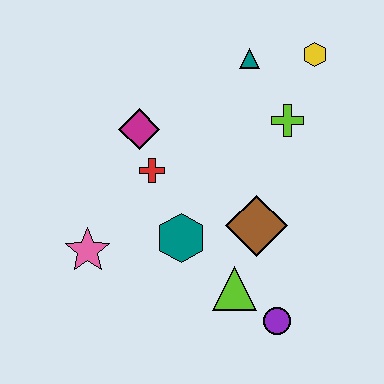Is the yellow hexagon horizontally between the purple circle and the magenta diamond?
No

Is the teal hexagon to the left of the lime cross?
Yes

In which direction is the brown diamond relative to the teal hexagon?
The brown diamond is to the right of the teal hexagon.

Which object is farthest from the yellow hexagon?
The pink star is farthest from the yellow hexagon.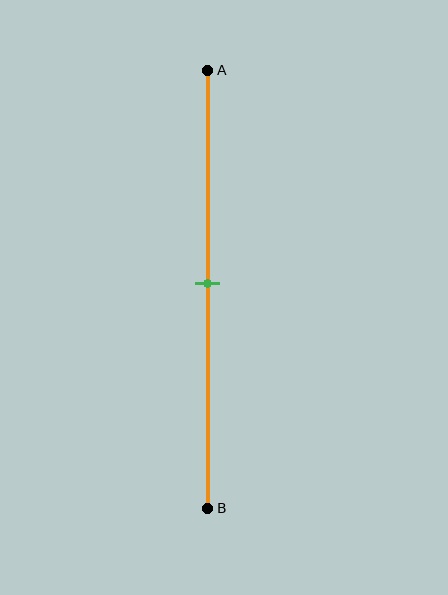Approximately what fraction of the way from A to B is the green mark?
The green mark is approximately 50% of the way from A to B.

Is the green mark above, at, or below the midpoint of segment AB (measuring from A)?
The green mark is approximately at the midpoint of segment AB.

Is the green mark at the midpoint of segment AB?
Yes, the mark is approximately at the midpoint.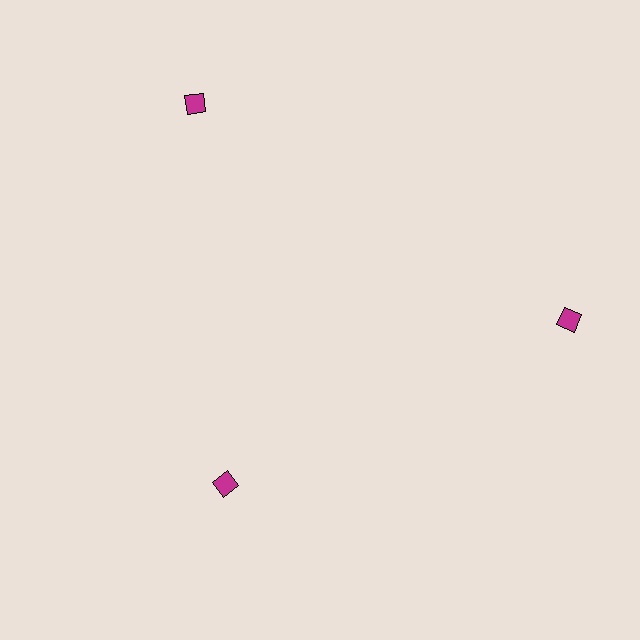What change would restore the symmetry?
The symmetry would be restored by moving it outward, back onto the ring so that all 3 squares sit at equal angles and equal distance from the center.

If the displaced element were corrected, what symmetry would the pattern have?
It would have 3-fold rotational symmetry — the pattern would map onto itself every 120 degrees.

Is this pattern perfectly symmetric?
No. The 3 magenta squares are arranged in a ring, but one element near the 7 o'clock position is pulled inward toward the center, breaking the 3-fold rotational symmetry.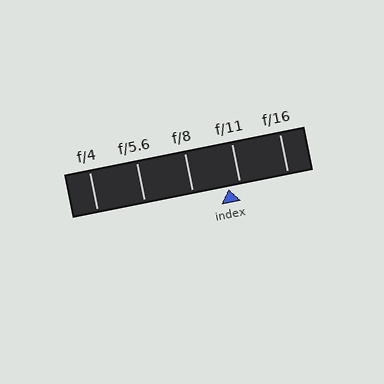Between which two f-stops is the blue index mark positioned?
The index mark is between f/8 and f/11.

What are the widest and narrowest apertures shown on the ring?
The widest aperture shown is f/4 and the narrowest is f/16.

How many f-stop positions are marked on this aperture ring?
There are 5 f-stop positions marked.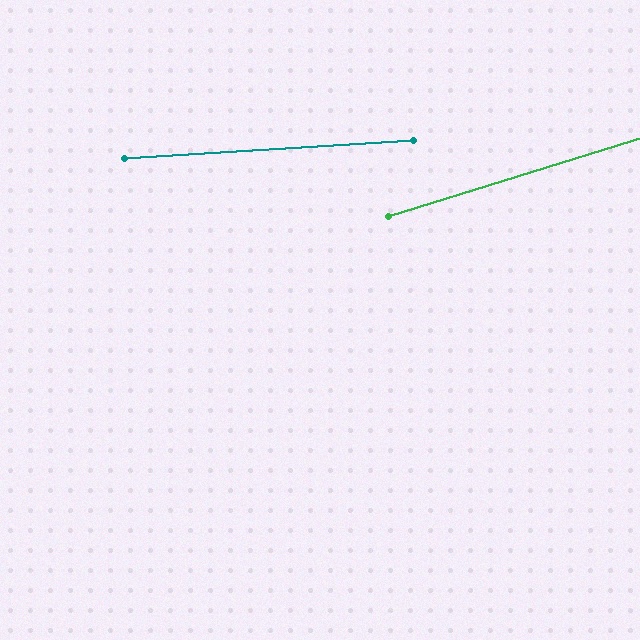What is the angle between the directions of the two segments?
Approximately 14 degrees.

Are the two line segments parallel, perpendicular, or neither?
Neither parallel nor perpendicular — they differ by about 14°.